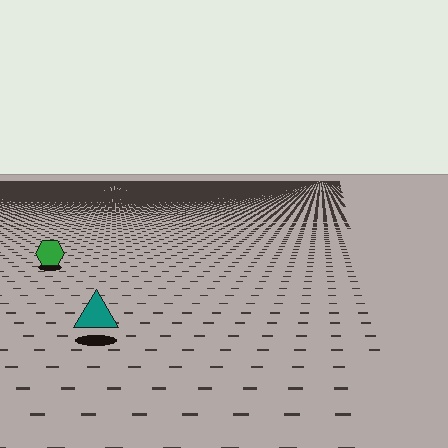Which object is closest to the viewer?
The teal triangle is closest. The texture marks near it are larger and more spread out.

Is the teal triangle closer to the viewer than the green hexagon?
Yes. The teal triangle is closer — you can tell from the texture gradient: the ground texture is coarser near it.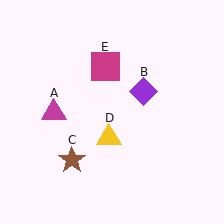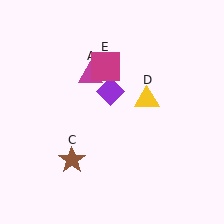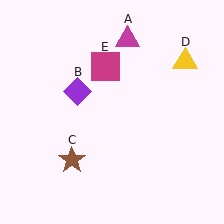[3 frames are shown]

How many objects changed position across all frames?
3 objects changed position: magenta triangle (object A), purple diamond (object B), yellow triangle (object D).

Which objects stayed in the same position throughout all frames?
Brown star (object C) and magenta square (object E) remained stationary.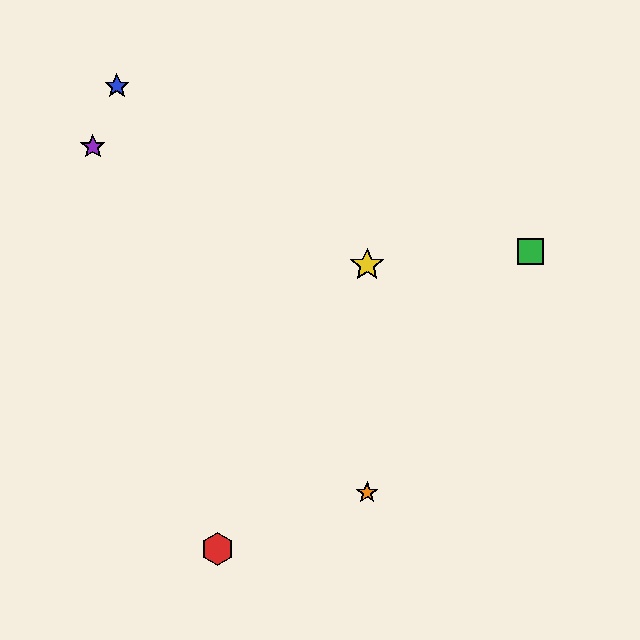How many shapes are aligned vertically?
2 shapes (the yellow star, the orange star) are aligned vertically.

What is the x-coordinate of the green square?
The green square is at x≈531.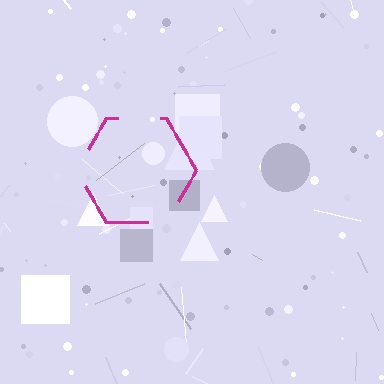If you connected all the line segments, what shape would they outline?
They would outline a hexagon.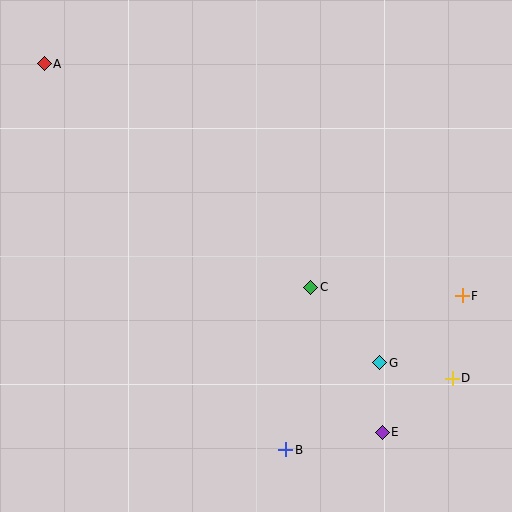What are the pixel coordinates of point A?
Point A is at (44, 64).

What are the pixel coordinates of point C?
Point C is at (311, 287).